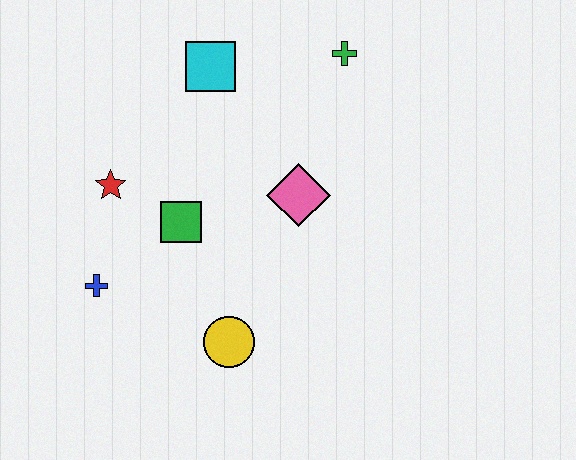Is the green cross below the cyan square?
No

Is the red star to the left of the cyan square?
Yes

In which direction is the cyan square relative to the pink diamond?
The cyan square is above the pink diamond.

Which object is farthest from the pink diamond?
The blue cross is farthest from the pink diamond.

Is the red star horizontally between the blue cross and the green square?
Yes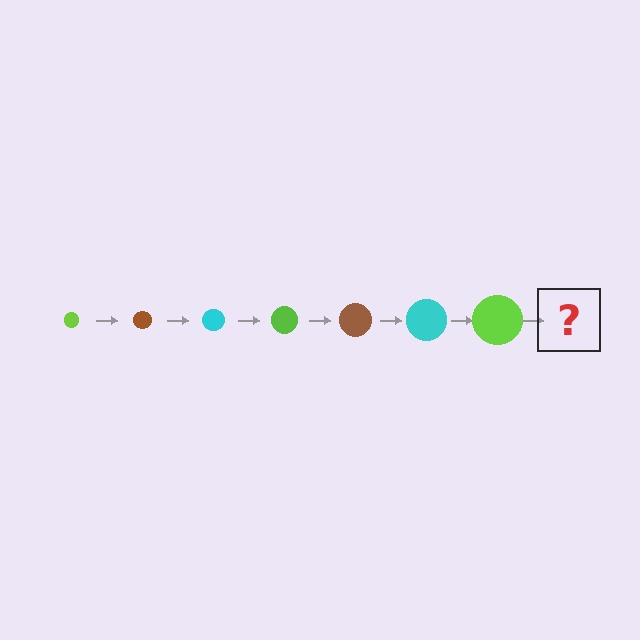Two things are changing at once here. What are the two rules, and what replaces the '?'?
The two rules are that the circle grows larger each step and the color cycles through lime, brown, and cyan. The '?' should be a brown circle, larger than the previous one.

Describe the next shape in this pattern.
It should be a brown circle, larger than the previous one.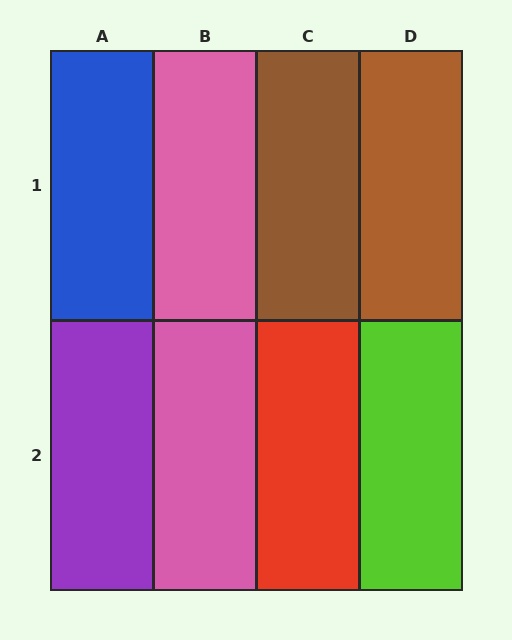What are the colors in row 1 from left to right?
Blue, pink, brown, brown.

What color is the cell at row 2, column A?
Purple.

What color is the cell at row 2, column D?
Lime.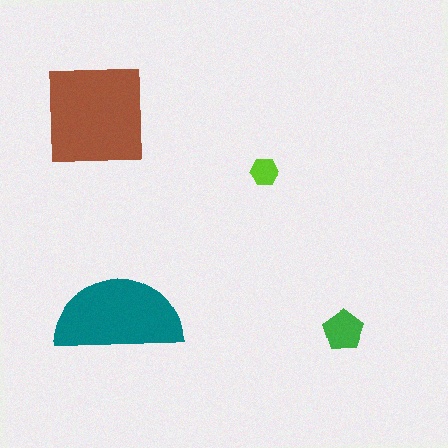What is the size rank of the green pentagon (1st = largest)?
3rd.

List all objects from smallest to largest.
The lime hexagon, the green pentagon, the teal semicircle, the brown square.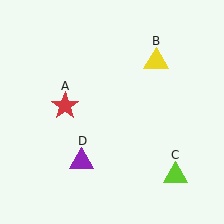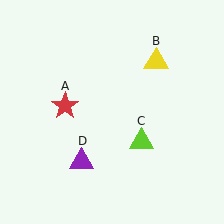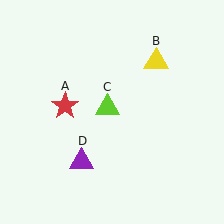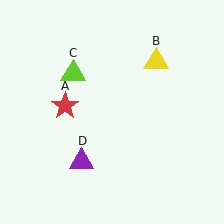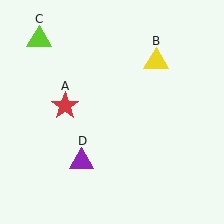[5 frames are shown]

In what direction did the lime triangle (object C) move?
The lime triangle (object C) moved up and to the left.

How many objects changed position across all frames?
1 object changed position: lime triangle (object C).